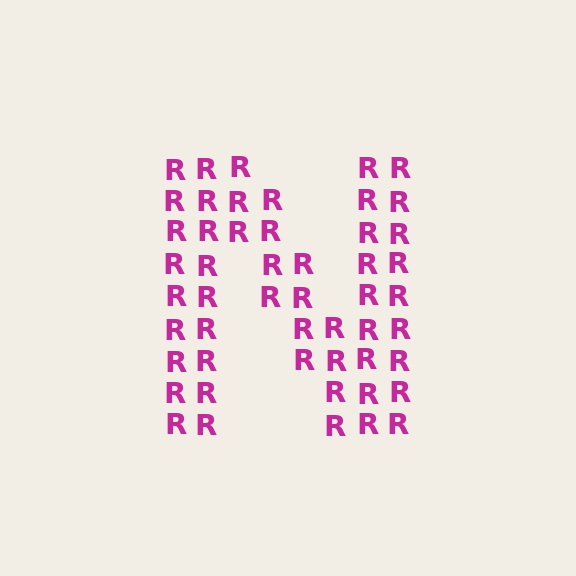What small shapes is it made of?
It is made of small letter R's.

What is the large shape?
The large shape is the letter N.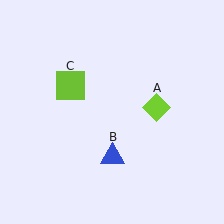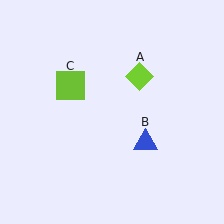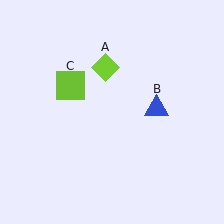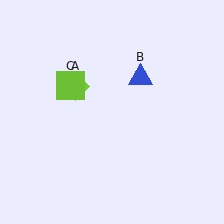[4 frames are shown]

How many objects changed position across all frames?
2 objects changed position: lime diamond (object A), blue triangle (object B).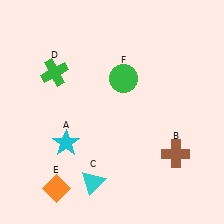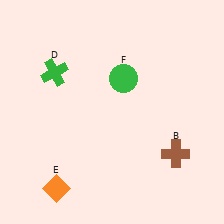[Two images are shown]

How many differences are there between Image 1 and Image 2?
There are 2 differences between the two images.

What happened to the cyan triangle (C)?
The cyan triangle (C) was removed in Image 2. It was in the bottom-left area of Image 1.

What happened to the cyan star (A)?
The cyan star (A) was removed in Image 2. It was in the bottom-left area of Image 1.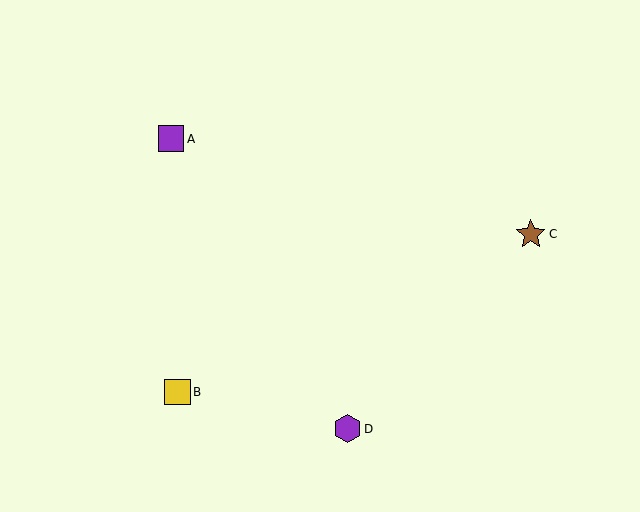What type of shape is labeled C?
Shape C is a brown star.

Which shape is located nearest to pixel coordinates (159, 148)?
The purple square (labeled A) at (171, 139) is nearest to that location.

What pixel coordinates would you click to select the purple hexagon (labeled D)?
Click at (347, 429) to select the purple hexagon D.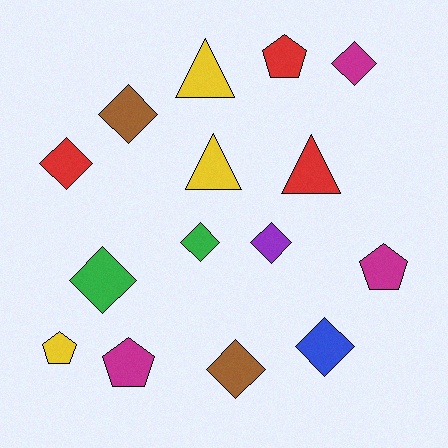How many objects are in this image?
There are 15 objects.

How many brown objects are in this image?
There are 2 brown objects.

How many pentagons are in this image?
There are 4 pentagons.